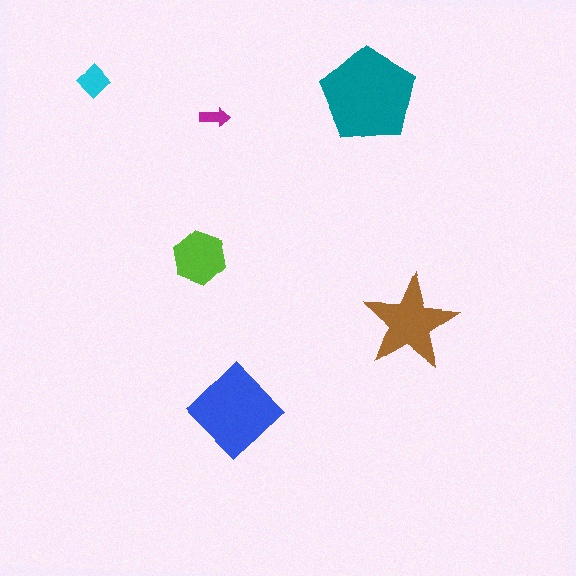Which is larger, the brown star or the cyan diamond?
The brown star.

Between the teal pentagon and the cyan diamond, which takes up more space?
The teal pentagon.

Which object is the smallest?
The magenta arrow.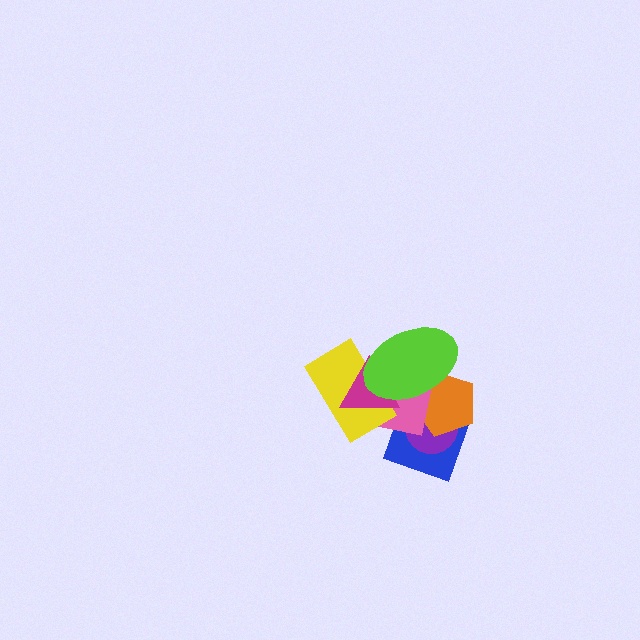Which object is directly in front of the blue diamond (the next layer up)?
The purple circle is directly in front of the blue diamond.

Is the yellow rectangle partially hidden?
Yes, it is partially covered by another shape.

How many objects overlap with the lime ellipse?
6 objects overlap with the lime ellipse.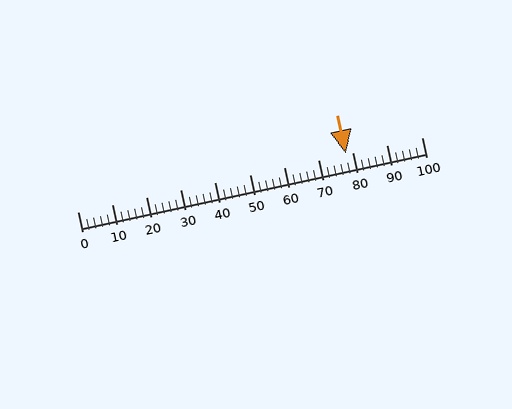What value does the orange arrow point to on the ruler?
The orange arrow points to approximately 78.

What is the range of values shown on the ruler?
The ruler shows values from 0 to 100.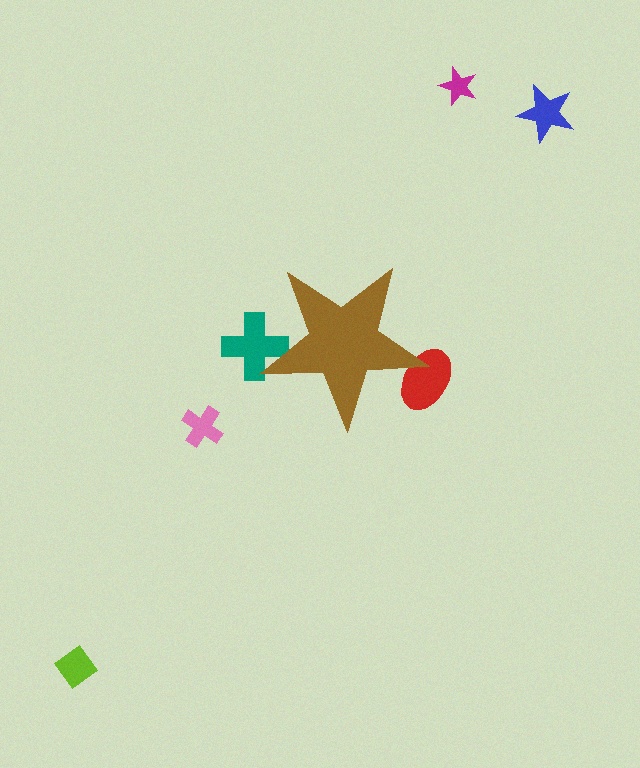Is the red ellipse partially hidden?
Yes, the red ellipse is partially hidden behind the brown star.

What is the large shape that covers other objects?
A brown star.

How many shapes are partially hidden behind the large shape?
2 shapes are partially hidden.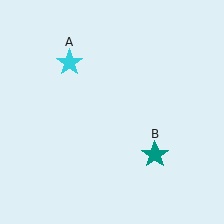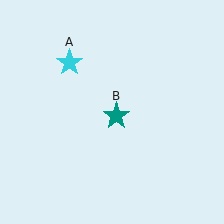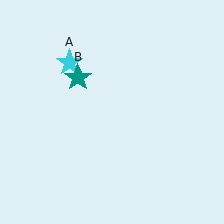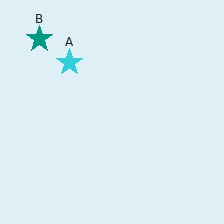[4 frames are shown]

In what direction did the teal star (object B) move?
The teal star (object B) moved up and to the left.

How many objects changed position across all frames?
1 object changed position: teal star (object B).